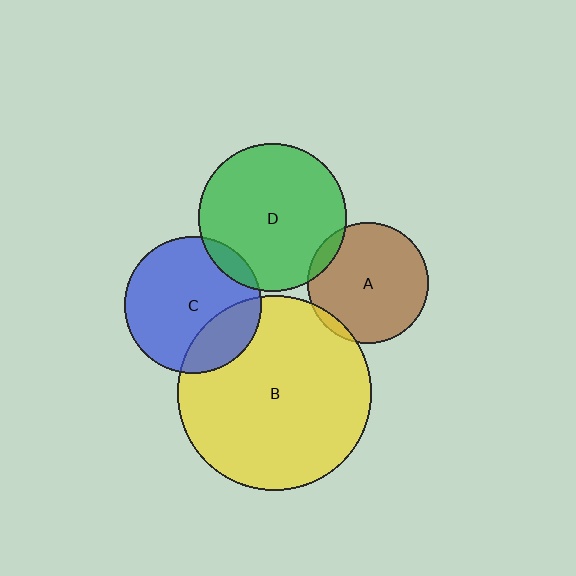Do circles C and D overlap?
Yes.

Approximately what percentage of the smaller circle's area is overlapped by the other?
Approximately 10%.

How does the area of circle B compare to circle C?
Approximately 2.0 times.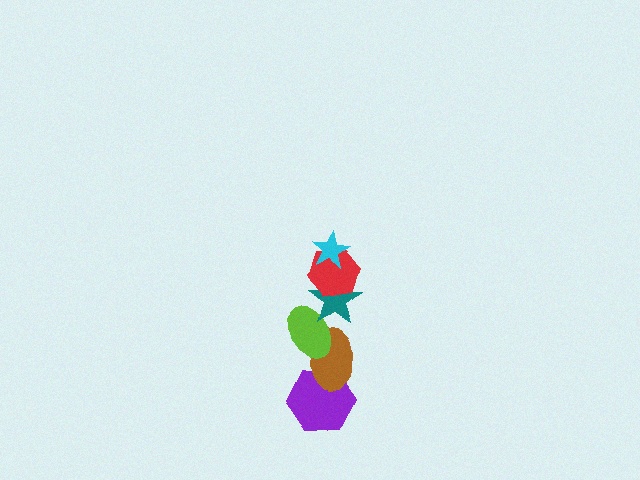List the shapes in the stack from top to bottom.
From top to bottom: the cyan star, the red hexagon, the teal star, the lime ellipse, the brown ellipse, the purple hexagon.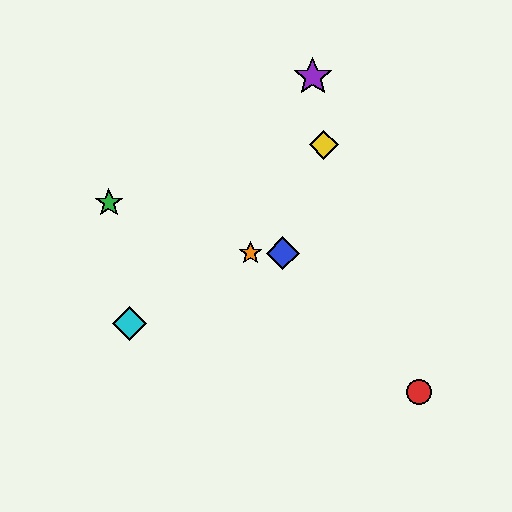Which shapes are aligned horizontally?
The blue diamond, the orange star are aligned horizontally.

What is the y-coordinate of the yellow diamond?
The yellow diamond is at y≈145.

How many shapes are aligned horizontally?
2 shapes (the blue diamond, the orange star) are aligned horizontally.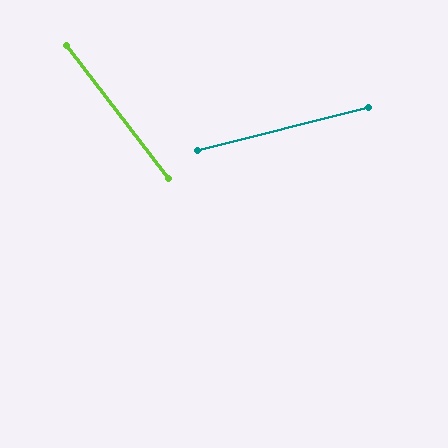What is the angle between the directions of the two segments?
Approximately 67 degrees.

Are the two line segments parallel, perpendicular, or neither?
Neither parallel nor perpendicular — they differ by about 67°.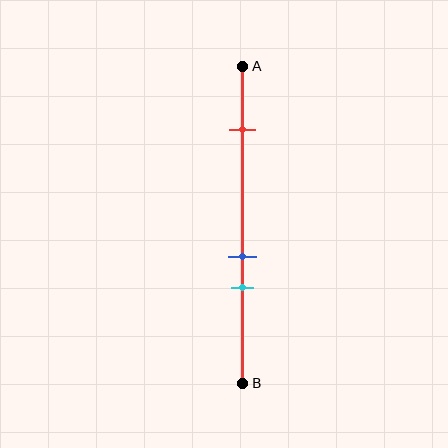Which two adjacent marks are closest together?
The blue and cyan marks are the closest adjacent pair.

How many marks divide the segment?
There are 3 marks dividing the segment.